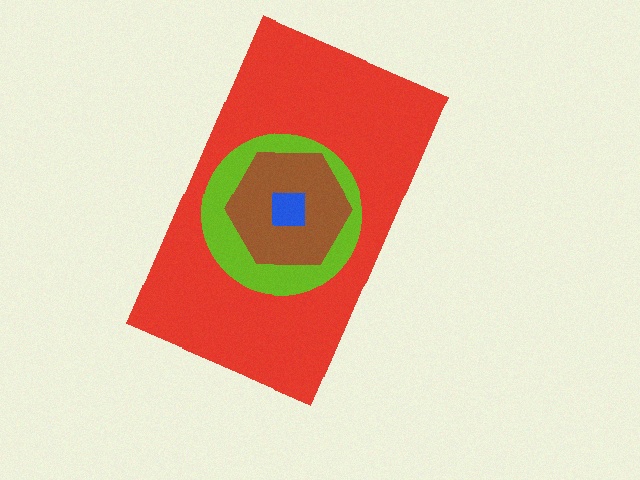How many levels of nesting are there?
4.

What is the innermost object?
The blue square.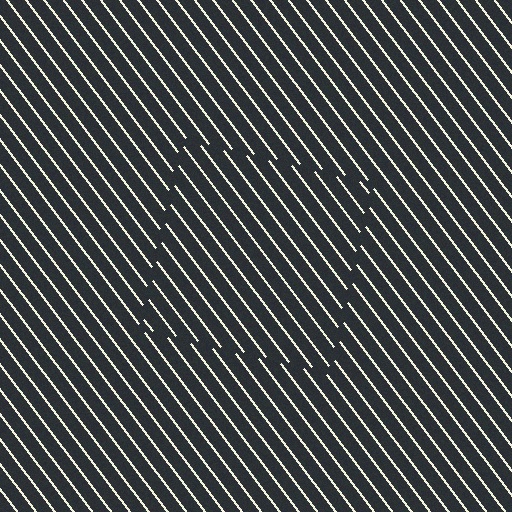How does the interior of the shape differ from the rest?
The interior of the shape contains the same grating, shifted by half a period — the contour is defined by the phase discontinuity where line-ends from the inner and outer gratings abut.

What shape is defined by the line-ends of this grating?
An illusory square. The interior of the shape contains the same grating, shifted by half a period — the contour is defined by the phase discontinuity where line-ends from the inner and outer gratings abut.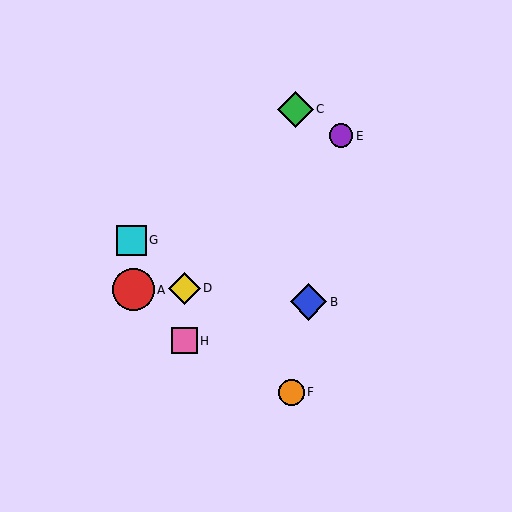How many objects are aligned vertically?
2 objects (D, H) are aligned vertically.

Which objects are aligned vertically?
Objects D, H are aligned vertically.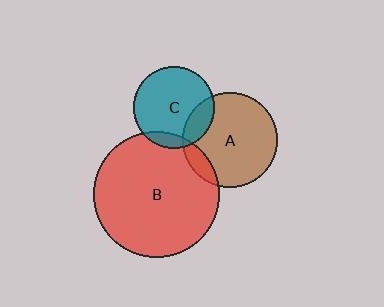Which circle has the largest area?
Circle B (red).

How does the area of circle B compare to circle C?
Approximately 2.4 times.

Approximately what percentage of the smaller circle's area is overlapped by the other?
Approximately 20%.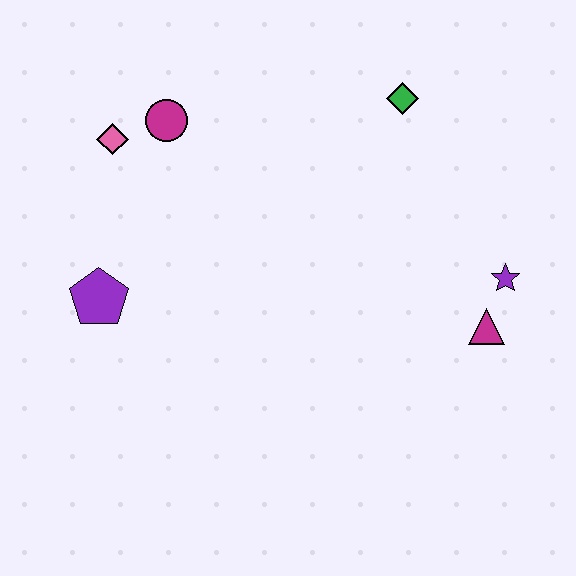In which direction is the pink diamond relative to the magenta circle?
The pink diamond is to the left of the magenta circle.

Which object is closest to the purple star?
The magenta triangle is closest to the purple star.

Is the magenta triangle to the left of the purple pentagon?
No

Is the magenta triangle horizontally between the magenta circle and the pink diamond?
No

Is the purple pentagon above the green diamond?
No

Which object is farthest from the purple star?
The pink diamond is farthest from the purple star.